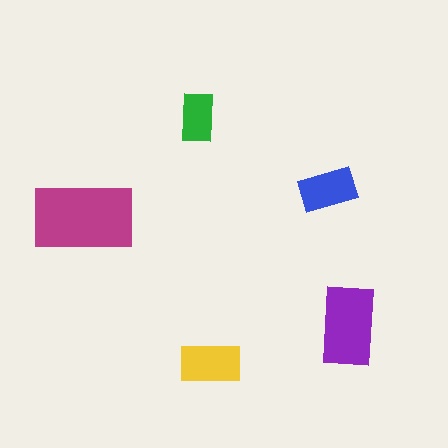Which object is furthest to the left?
The magenta rectangle is leftmost.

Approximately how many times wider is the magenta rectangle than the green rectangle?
About 2 times wider.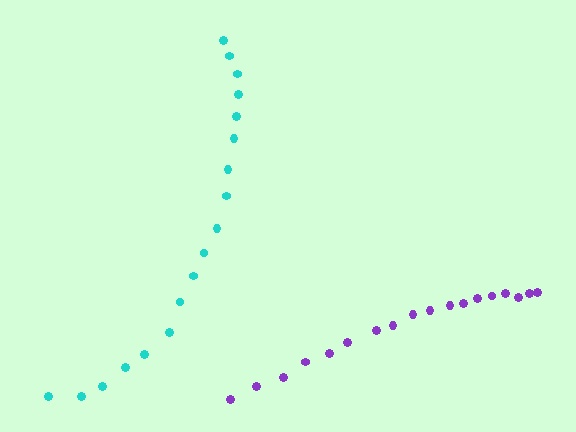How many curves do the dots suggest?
There are 2 distinct paths.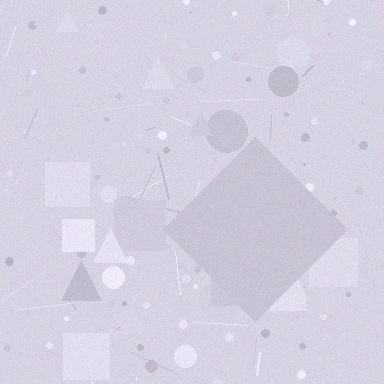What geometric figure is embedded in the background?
A diamond is embedded in the background.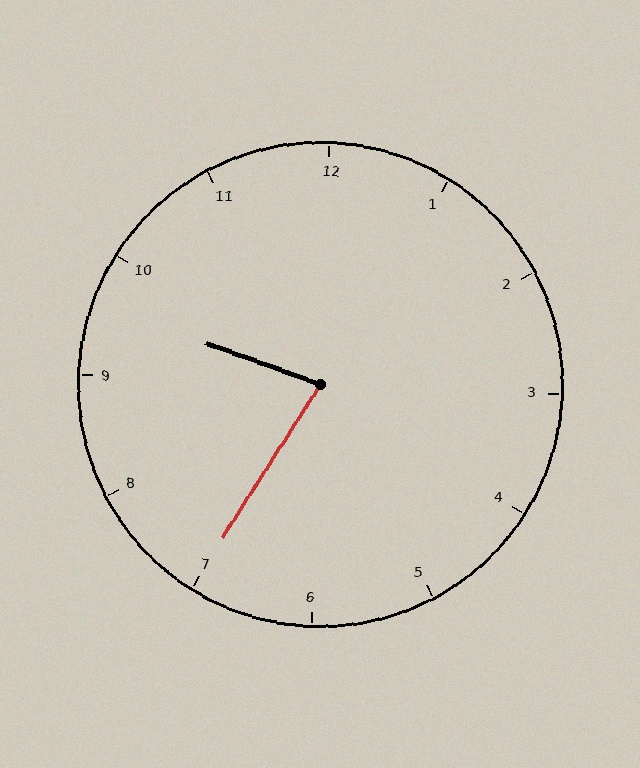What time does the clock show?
9:35.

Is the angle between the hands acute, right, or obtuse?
It is acute.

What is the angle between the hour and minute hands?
Approximately 78 degrees.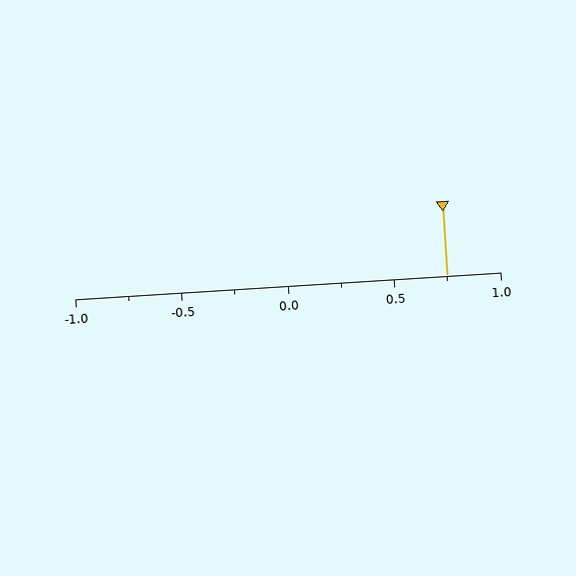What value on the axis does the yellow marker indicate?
The marker indicates approximately 0.75.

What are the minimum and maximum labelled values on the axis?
The axis runs from -1.0 to 1.0.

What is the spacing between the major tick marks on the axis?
The major ticks are spaced 0.5 apart.